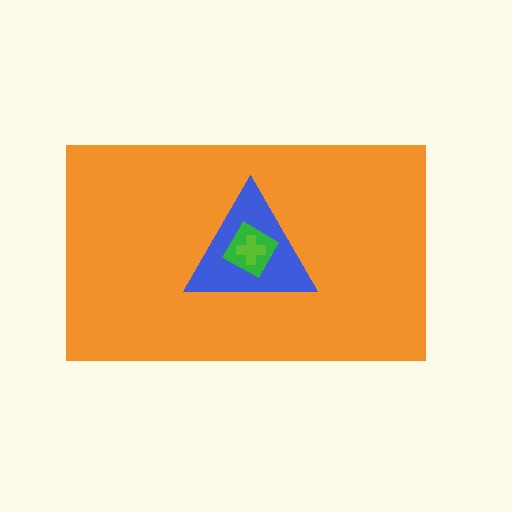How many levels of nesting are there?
4.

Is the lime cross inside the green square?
Yes.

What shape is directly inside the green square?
The lime cross.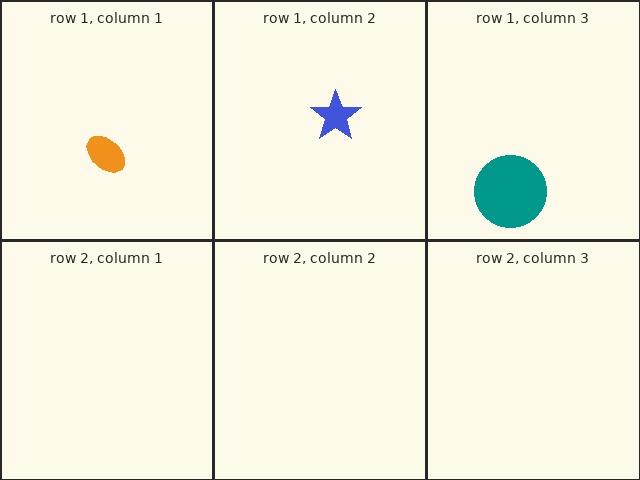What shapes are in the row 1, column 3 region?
The teal circle.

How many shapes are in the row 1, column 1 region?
1.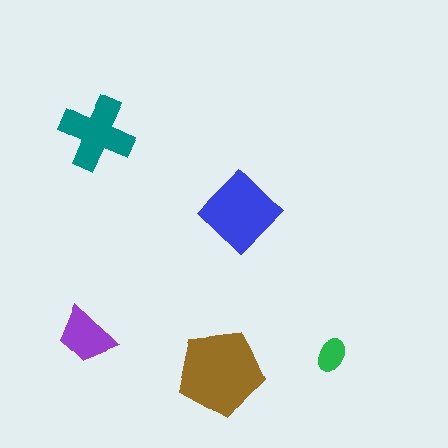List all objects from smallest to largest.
The green ellipse, the purple trapezoid, the teal cross, the blue diamond, the brown pentagon.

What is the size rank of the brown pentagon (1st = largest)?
1st.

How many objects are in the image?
There are 5 objects in the image.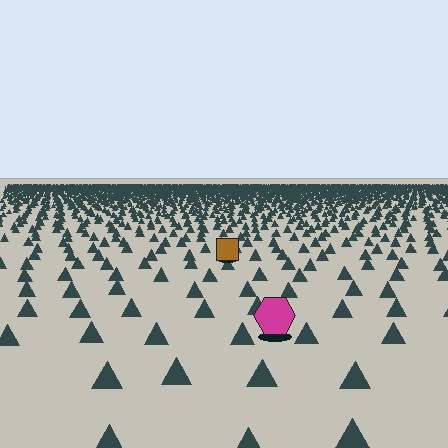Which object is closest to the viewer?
The magenta hexagon is closest. The texture marks near it are larger and more spread out.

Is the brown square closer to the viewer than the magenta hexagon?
No. The magenta hexagon is closer — you can tell from the texture gradient: the ground texture is coarser near it.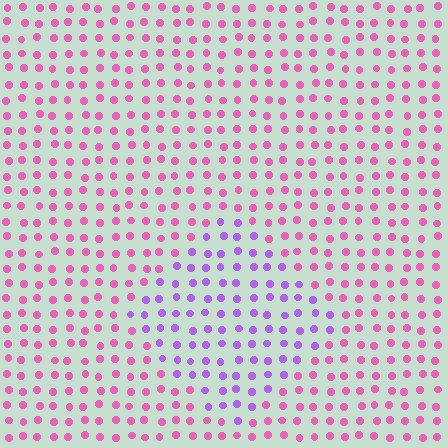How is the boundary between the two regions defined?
The boundary is defined purely by a slight shift in hue (about 46 degrees). Spacing, size, and orientation are identical on both sides.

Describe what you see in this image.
The image is filled with small pink elements in a uniform arrangement. A diamond-shaped region is visible where the elements are tinted to a slightly different hue, forming a subtle color boundary.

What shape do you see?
I see a diamond.